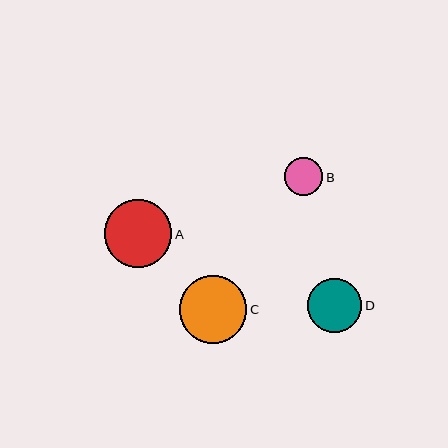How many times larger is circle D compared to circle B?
Circle D is approximately 1.4 times the size of circle B.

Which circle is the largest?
Circle A is the largest with a size of approximately 68 pixels.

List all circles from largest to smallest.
From largest to smallest: A, C, D, B.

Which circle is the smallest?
Circle B is the smallest with a size of approximately 38 pixels.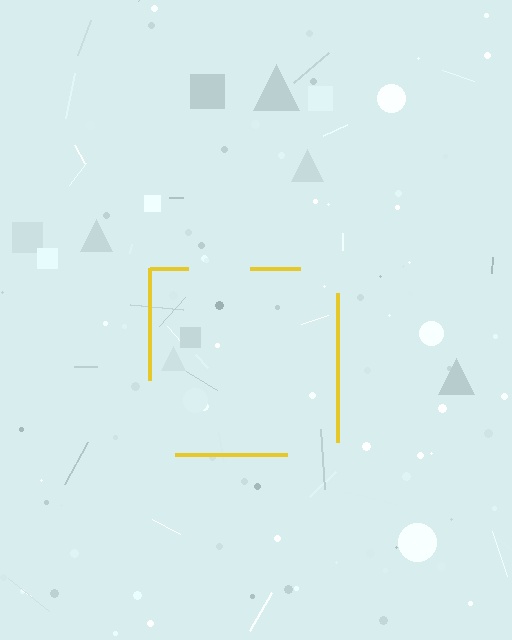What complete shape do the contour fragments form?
The contour fragments form a square.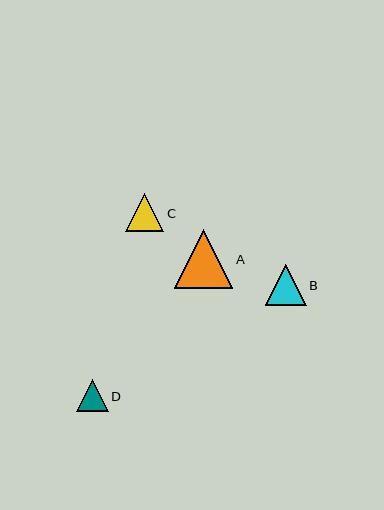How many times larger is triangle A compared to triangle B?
Triangle A is approximately 1.4 times the size of triangle B.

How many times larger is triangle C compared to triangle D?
Triangle C is approximately 1.2 times the size of triangle D.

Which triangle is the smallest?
Triangle D is the smallest with a size of approximately 32 pixels.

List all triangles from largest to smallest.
From largest to smallest: A, B, C, D.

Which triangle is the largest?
Triangle A is the largest with a size of approximately 58 pixels.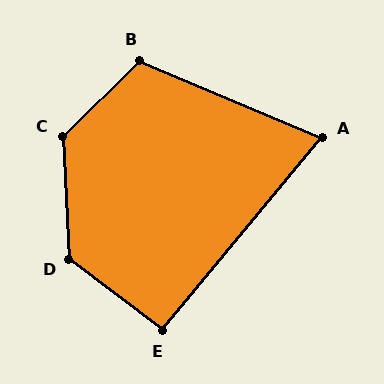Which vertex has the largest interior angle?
C, at approximately 132 degrees.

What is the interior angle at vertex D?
Approximately 129 degrees (obtuse).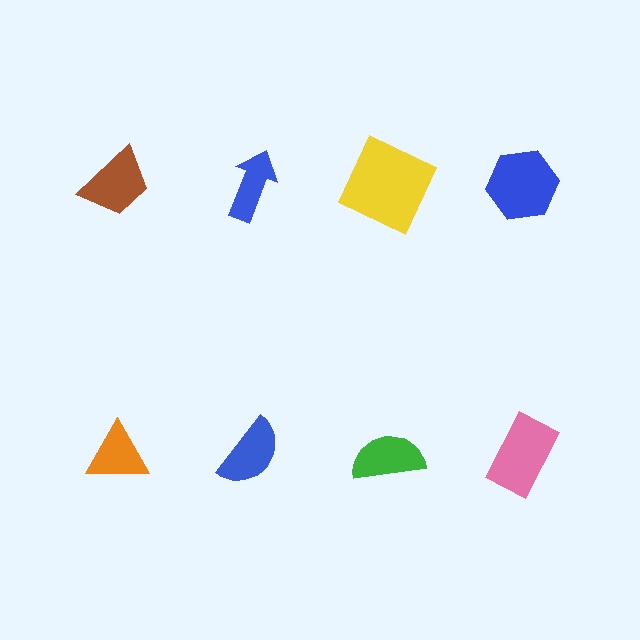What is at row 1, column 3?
A yellow square.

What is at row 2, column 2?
A blue semicircle.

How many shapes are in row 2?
4 shapes.